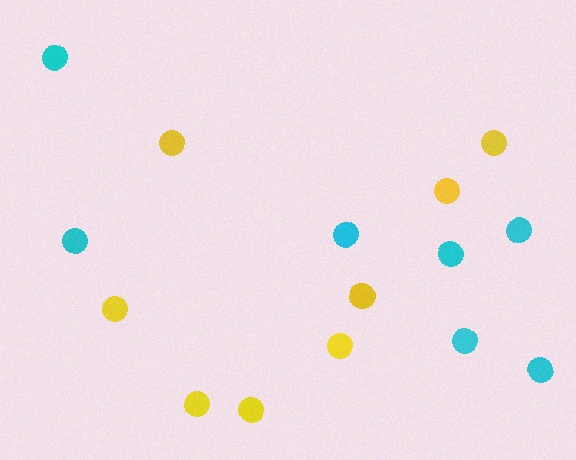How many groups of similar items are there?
There are 2 groups: one group of yellow circles (8) and one group of cyan circles (7).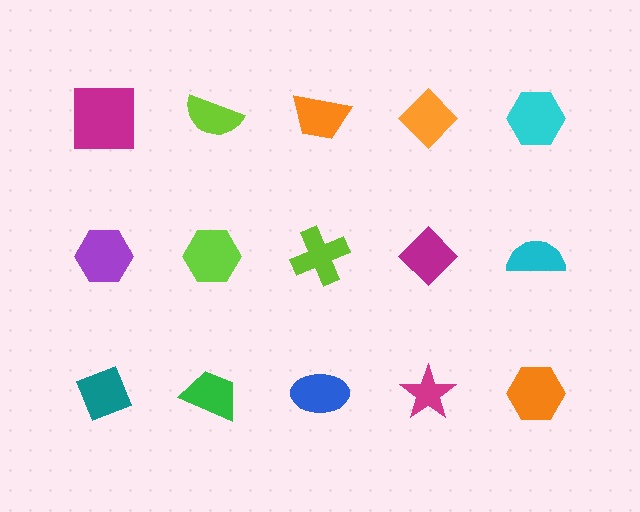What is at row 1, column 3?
An orange trapezoid.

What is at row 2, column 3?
A lime cross.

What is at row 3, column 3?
A blue ellipse.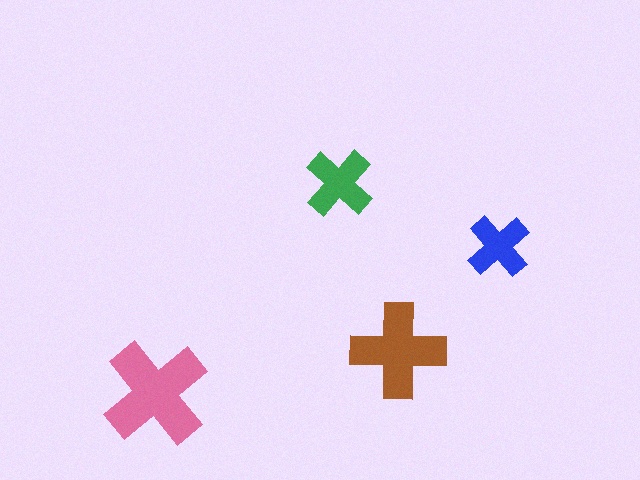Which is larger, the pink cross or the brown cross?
The pink one.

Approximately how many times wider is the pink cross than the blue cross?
About 1.5 times wider.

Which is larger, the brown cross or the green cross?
The brown one.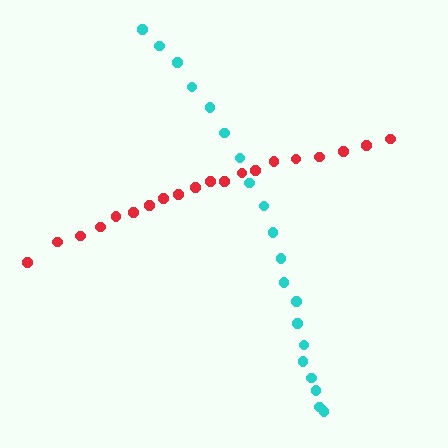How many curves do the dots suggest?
There are 2 distinct paths.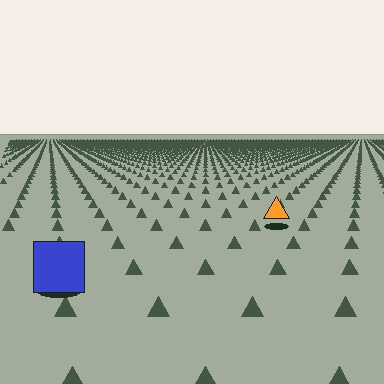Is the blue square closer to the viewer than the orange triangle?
Yes. The blue square is closer — you can tell from the texture gradient: the ground texture is coarser near it.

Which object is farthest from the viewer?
The orange triangle is farthest from the viewer. It appears smaller and the ground texture around it is denser.